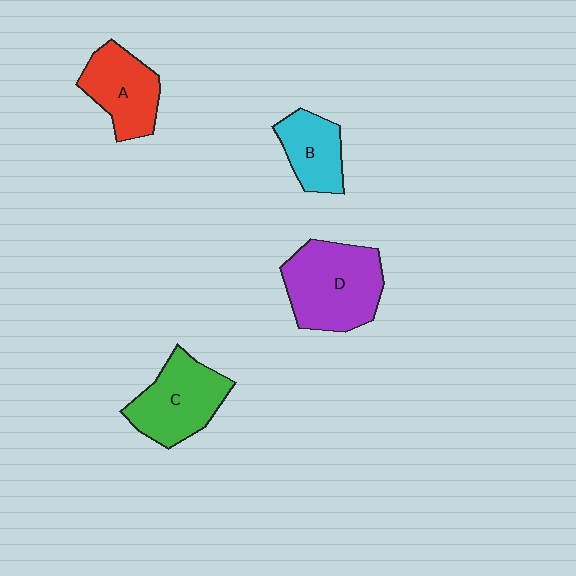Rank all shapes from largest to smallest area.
From largest to smallest: D (purple), C (green), A (red), B (cyan).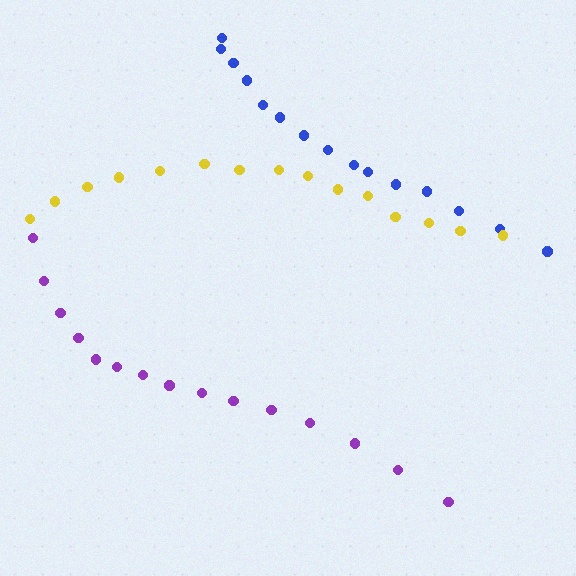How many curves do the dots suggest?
There are 3 distinct paths.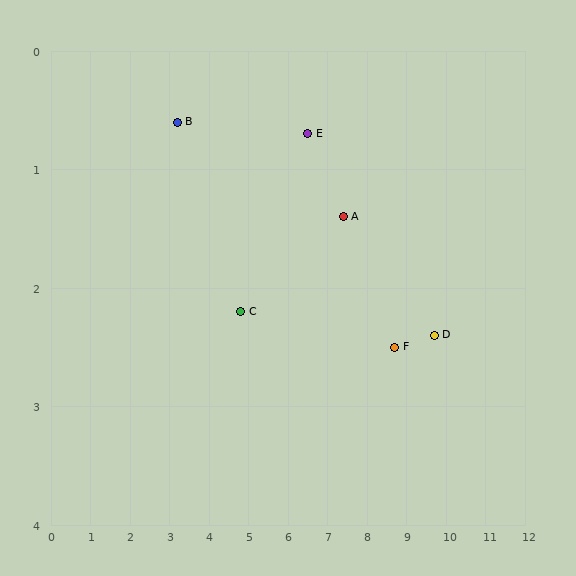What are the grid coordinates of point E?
Point E is at approximately (6.5, 0.7).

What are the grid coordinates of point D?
Point D is at approximately (9.7, 2.4).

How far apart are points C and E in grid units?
Points C and E are about 2.3 grid units apart.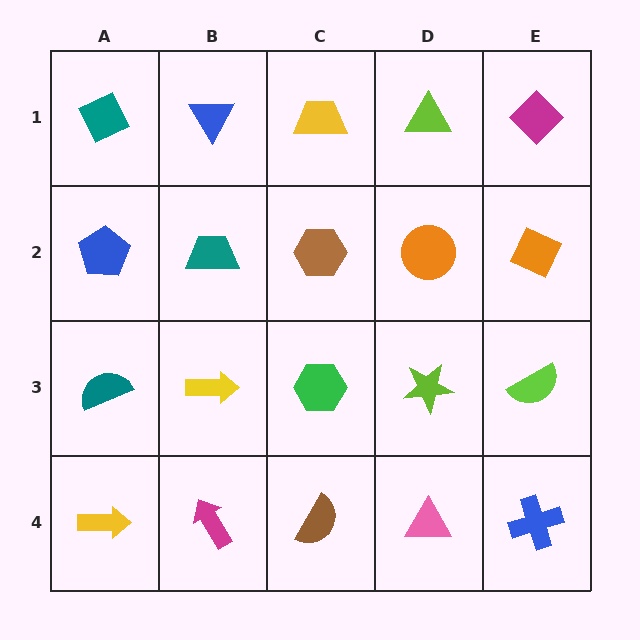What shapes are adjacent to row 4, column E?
A lime semicircle (row 3, column E), a pink triangle (row 4, column D).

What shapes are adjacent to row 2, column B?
A blue triangle (row 1, column B), a yellow arrow (row 3, column B), a blue pentagon (row 2, column A), a brown hexagon (row 2, column C).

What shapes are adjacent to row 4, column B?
A yellow arrow (row 3, column B), a yellow arrow (row 4, column A), a brown semicircle (row 4, column C).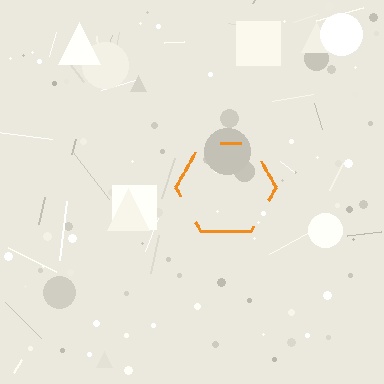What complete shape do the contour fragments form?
The contour fragments form a hexagon.